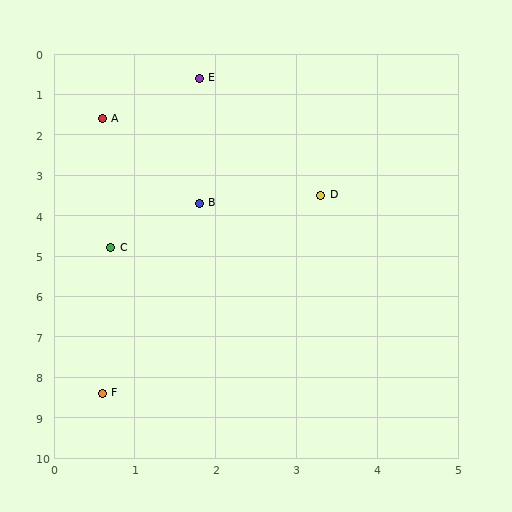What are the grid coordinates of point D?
Point D is at approximately (3.3, 3.5).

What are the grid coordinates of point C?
Point C is at approximately (0.7, 4.8).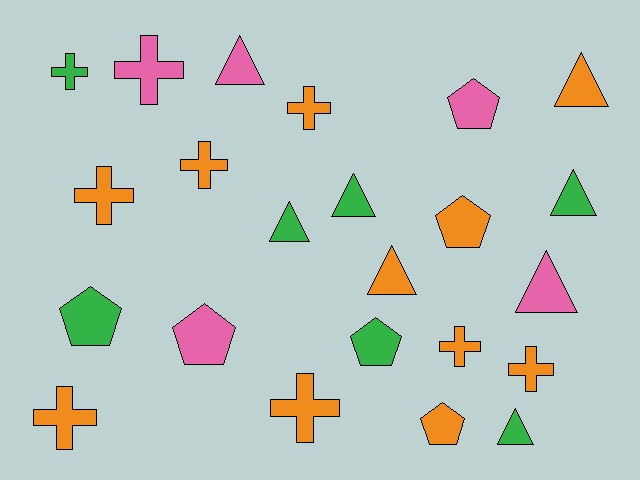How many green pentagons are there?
There are 2 green pentagons.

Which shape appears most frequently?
Cross, with 9 objects.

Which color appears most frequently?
Orange, with 11 objects.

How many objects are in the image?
There are 23 objects.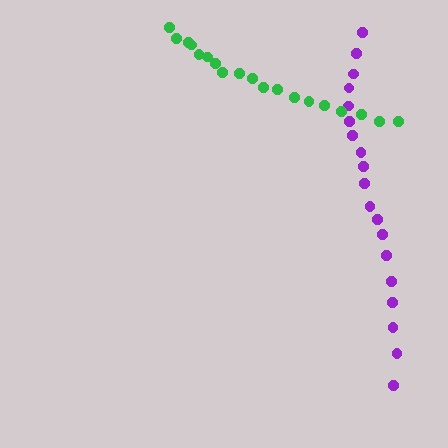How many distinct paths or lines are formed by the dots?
There are 2 distinct paths.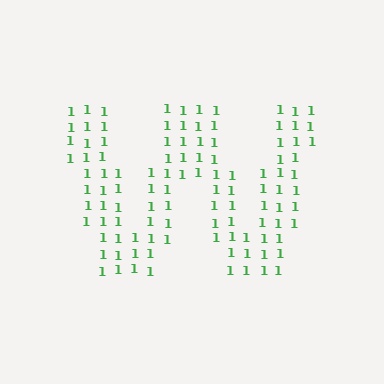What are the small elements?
The small elements are digit 1's.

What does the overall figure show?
The overall figure shows the letter W.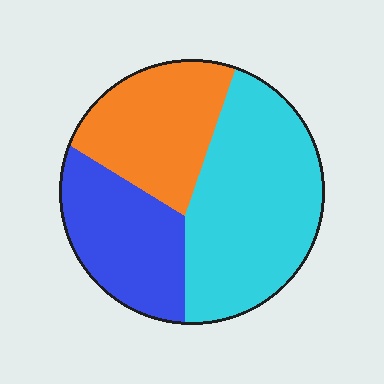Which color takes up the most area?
Cyan, at roughly 45%.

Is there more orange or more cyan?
Cyan.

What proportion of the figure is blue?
Blue takes up about one quarter (1/4) of the figure.